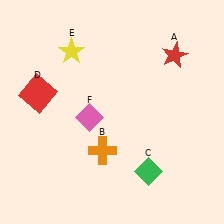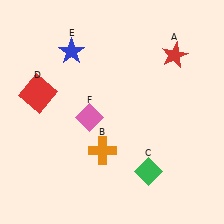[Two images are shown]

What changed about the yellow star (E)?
In Image 1, E is yellow. In Image 2, it changed to blue.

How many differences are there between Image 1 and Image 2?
There is 1 difference between the two images.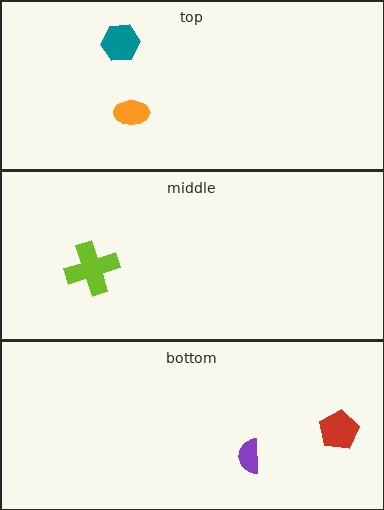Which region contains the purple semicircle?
The bottom region.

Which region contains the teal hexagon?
The top region.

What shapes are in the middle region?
The lime cross.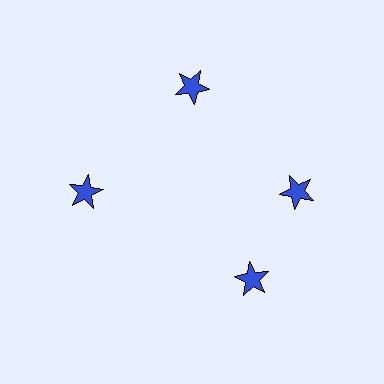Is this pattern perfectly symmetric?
No. The 4 blue stars are arranged in a ring, but one element near the 6 o'clock position is rotated out of alignment along the ring, breaking the 4-fold rotational symmetry.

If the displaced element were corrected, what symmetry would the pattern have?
It would have 4-fold rotational symmetry — the pattern would map onto itself every 90 degrees.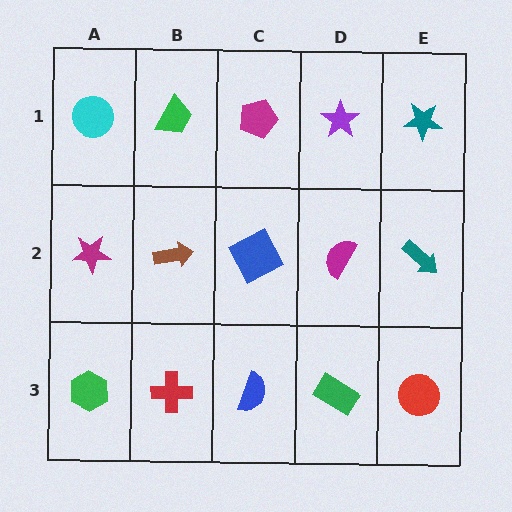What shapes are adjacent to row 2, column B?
A green trapezoid (row 1, column B), a red cross (row 3, column B), a magenta star (row 2, column A), a blue square (row 2, column C).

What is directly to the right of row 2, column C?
A magenta semicircle.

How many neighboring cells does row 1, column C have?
3.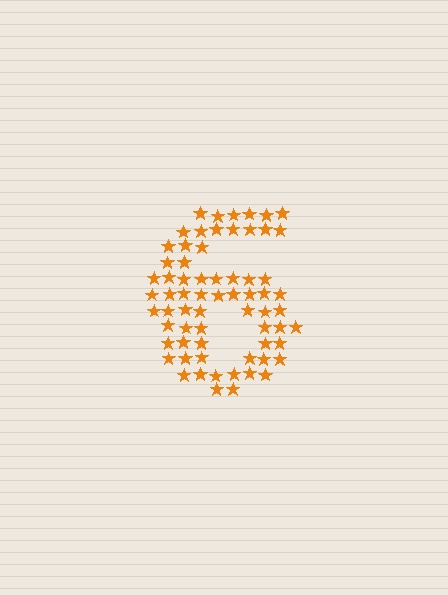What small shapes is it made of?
It is made of small stars.